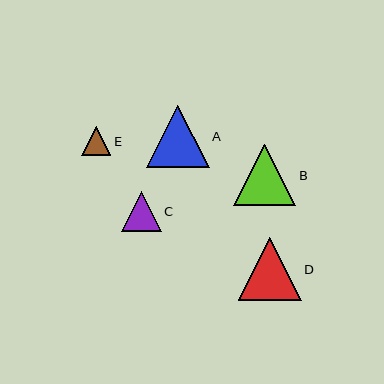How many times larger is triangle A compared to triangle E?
Triangle A is approximately 2.1 times the size of triangle E.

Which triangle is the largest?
Triangle D is the largest with a size of approximately 63 pixels.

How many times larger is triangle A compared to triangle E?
Triangle A is approximately 2.1 times the size of triangle E.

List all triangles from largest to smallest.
From largest to smallest: D, A, B, C, E.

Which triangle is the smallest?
Triangle E is the smallest with a size of approximately 29 pixels.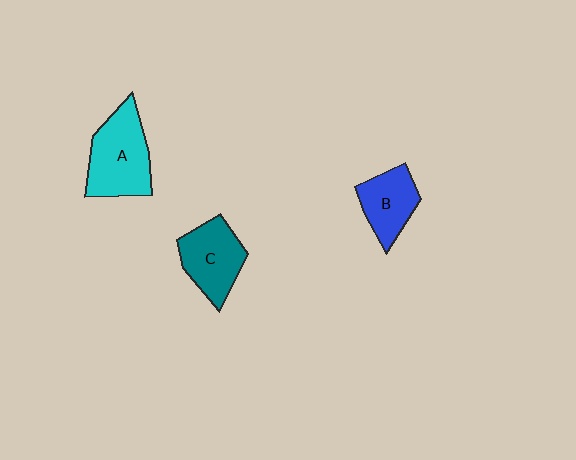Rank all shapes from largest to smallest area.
From largest to smallest: A (cyan), C (teal), B (blue).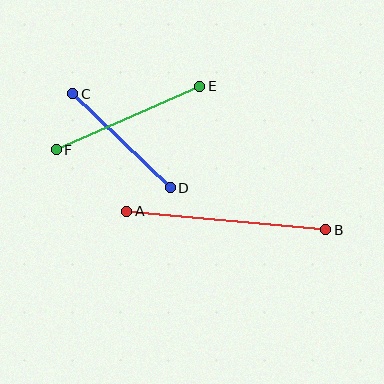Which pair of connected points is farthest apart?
Points A and B are farthest apart.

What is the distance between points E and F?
The distance is approximately 157 pixels.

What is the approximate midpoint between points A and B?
The midpoint is at approximately (226, 221) pixels.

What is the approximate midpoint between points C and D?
The midpoint is at approximately (121, 141) pixels.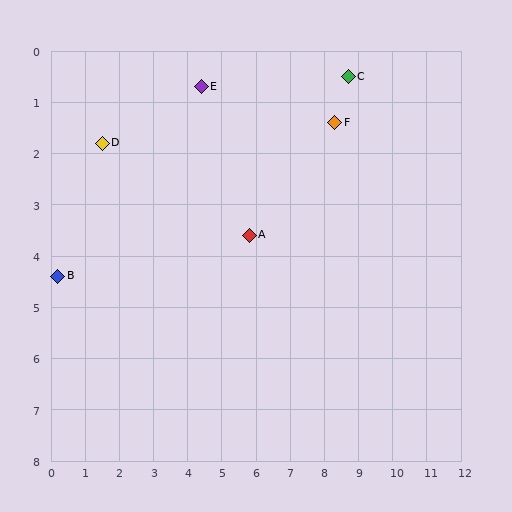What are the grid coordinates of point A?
Point A is at approximately (5.8, 3.6).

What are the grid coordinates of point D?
Point D is at approximately (1.5, 1.8).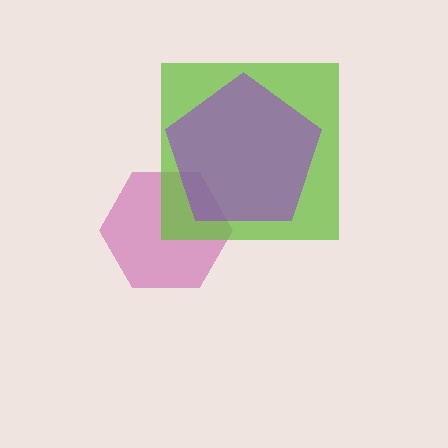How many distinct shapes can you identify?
There are 3 distinct shapes: a magenta hexagon, a lime square, a purple pentagon.